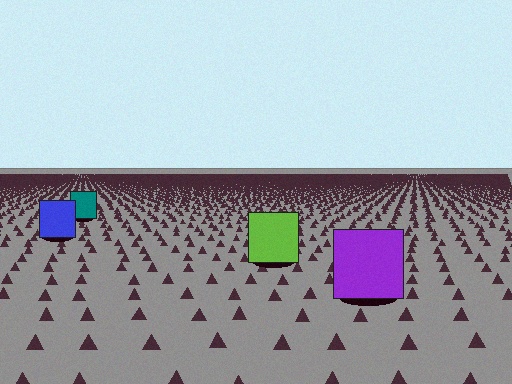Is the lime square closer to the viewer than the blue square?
Yes. The lime square is closer — you can tell from the texture gradient: the ground texture is coarser near it.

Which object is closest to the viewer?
The purple square is closest. The texture marks near it are larger and more spread out.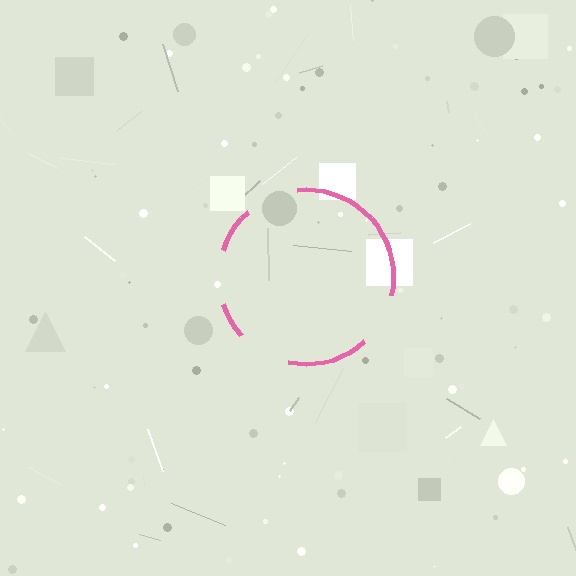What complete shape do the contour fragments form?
The contour fragments form a circle.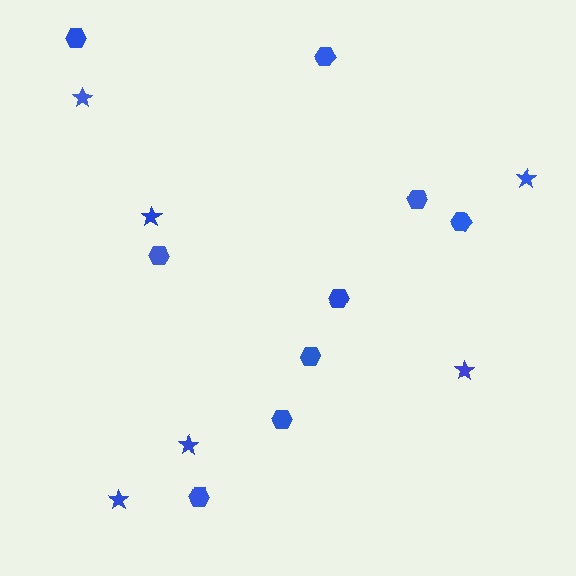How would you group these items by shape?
There are 2 groups: one group of hexagons (9) and one group of stars (6).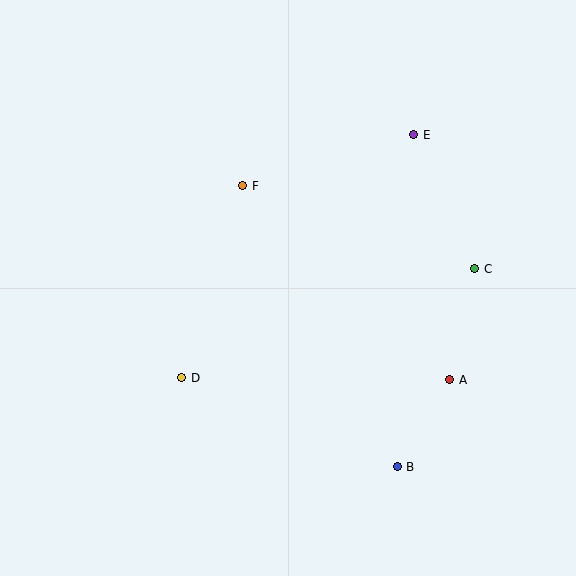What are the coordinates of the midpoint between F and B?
The midpoint between F and B is at (320, 326).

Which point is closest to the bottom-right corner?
Point B is closest to the bottom-right corner.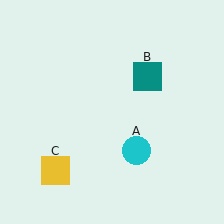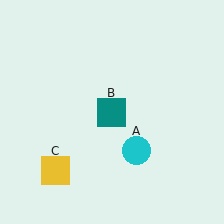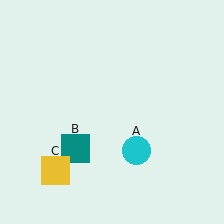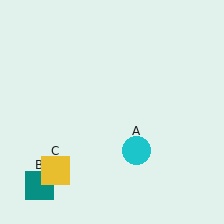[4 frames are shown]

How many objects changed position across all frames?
1 object changed position: teal square (object B).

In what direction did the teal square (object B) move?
The teal square (object B) moved down and to the left.